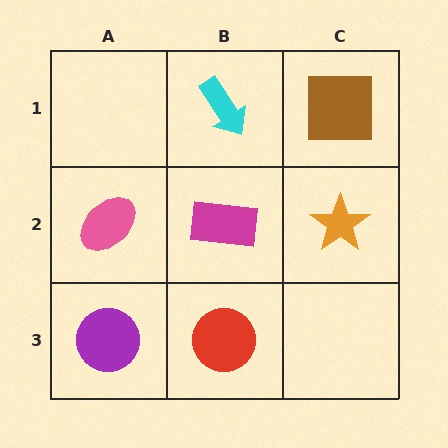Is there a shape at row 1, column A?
No, that cell is empty.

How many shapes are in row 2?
3 shapes.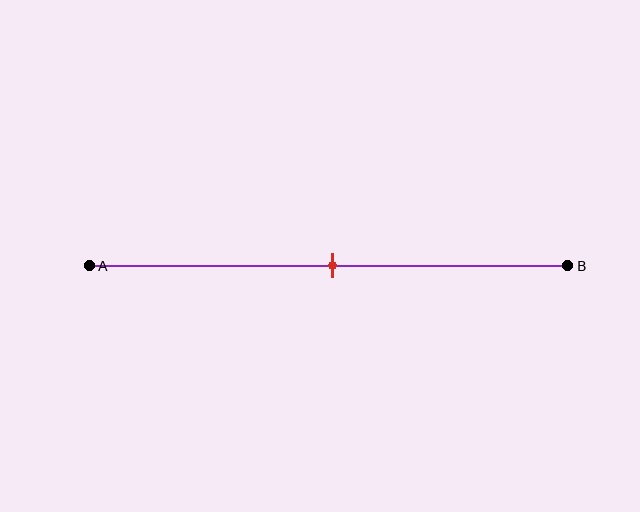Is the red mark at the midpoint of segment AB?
Yes, the mark is approximately at the midpoint.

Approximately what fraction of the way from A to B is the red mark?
The red mark is approximately 50% of the way from A to B.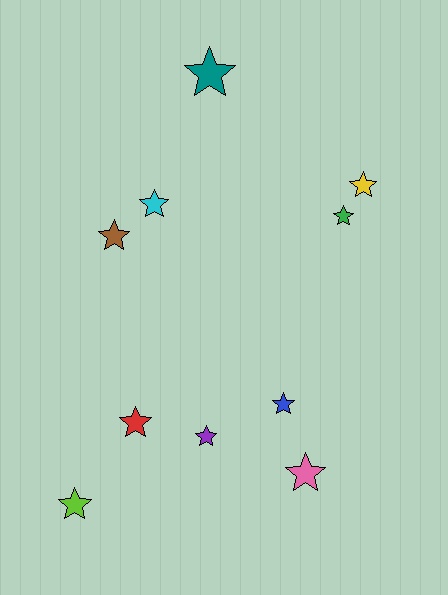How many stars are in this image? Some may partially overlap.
There are 10 stars.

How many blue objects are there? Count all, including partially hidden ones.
There is 1 blue object.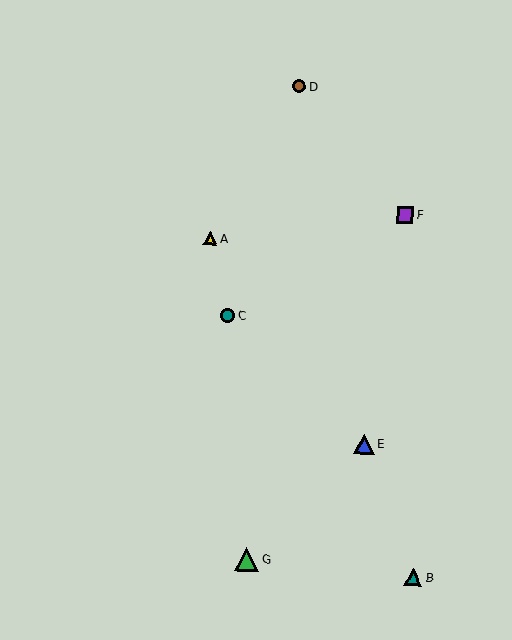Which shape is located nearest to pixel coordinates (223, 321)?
The teal circle (labeled C) at (228, 315) is nearest to that location.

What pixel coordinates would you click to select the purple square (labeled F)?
Click at (405, 215) to select the purple square F.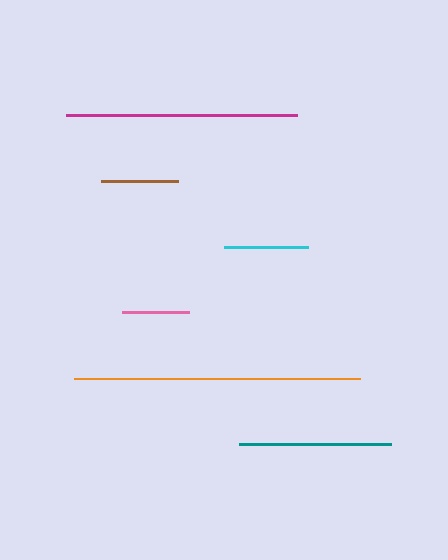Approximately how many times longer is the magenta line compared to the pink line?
The magenta line is approximately 3.4 times the length of the pink line.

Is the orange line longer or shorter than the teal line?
The orange line is longer than the teal line.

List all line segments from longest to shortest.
From longest to shortest: orange, magenta, teal, cyan, brown, pink.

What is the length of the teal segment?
The teal segment is approximately 151 pixels long.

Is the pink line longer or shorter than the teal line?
The teal line is longer than the pink line.